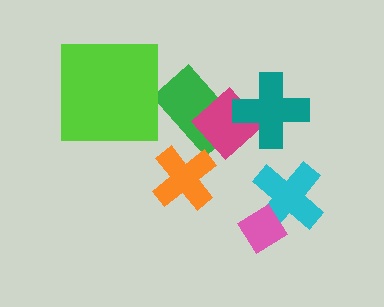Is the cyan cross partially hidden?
Yes, it is partially covered by another shape.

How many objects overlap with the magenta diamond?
2 objects overlap with the magenta diamond.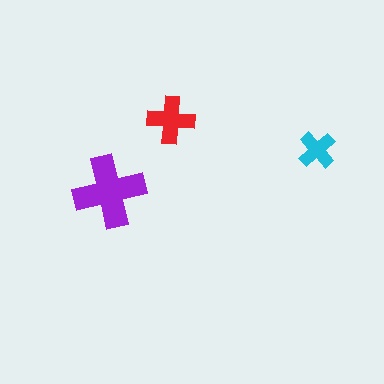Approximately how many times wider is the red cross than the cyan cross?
About 1.5 times wider.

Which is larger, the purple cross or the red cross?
The purple one.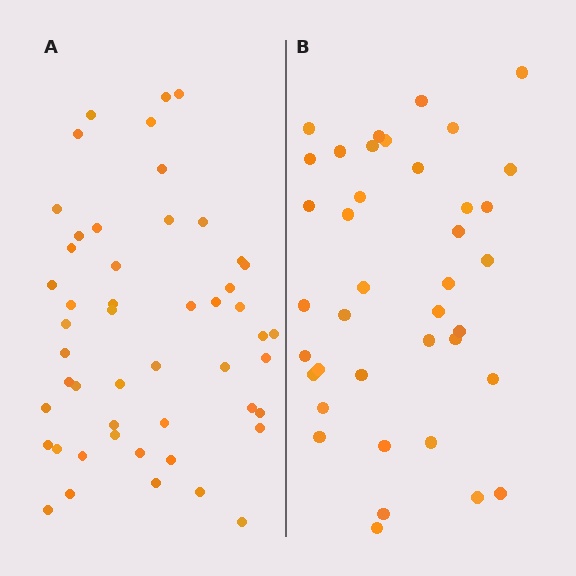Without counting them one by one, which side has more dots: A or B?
Region A (the left region) has more dots.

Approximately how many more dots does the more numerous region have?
Region A has roughly 12 or so more dots than region B.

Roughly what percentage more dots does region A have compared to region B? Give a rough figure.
About 30% more.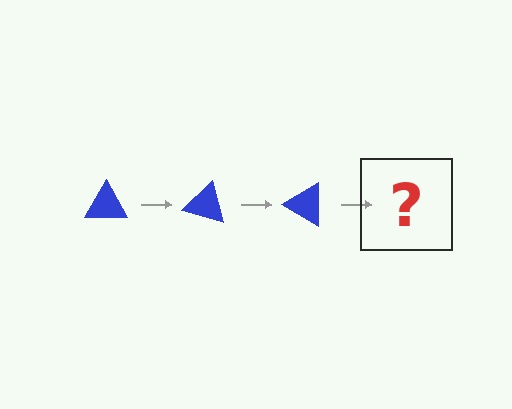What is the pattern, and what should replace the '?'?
The pattern is that the triangle rotates 15 degrees each step. The '?' should be a blue triangle rotated 45 degrees.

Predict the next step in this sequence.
The next step is a blue triangle rotated 45 degrees.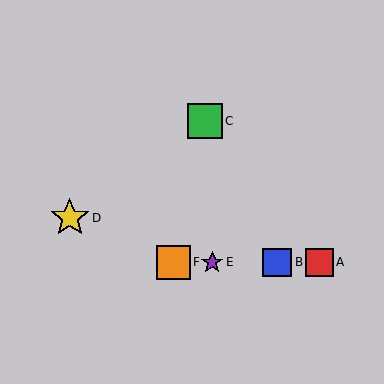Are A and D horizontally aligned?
No, A is at y≈262 and D is at y≈218.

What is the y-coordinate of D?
Object D is at y≈218.